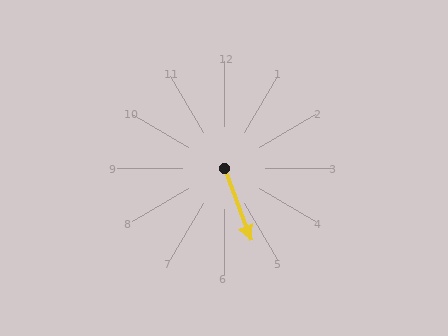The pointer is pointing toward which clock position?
Roughly 5 o'clock.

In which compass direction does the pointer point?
South.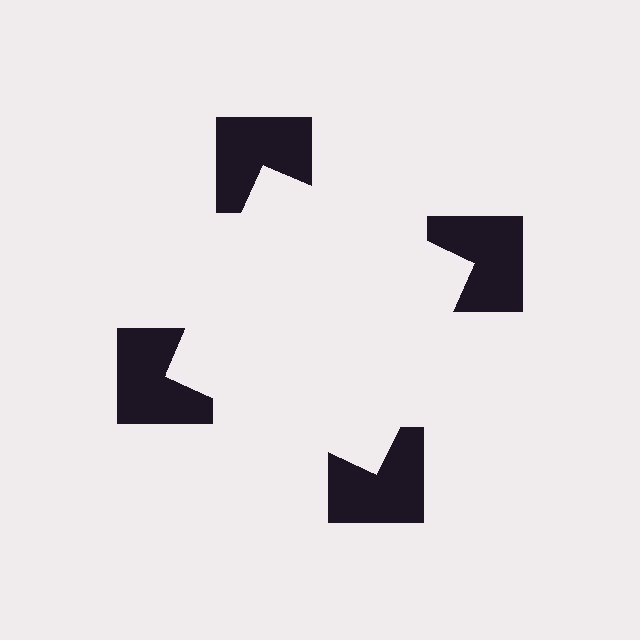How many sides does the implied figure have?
4 sides.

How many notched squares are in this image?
There are 4 — one at each vertex of the illusory square.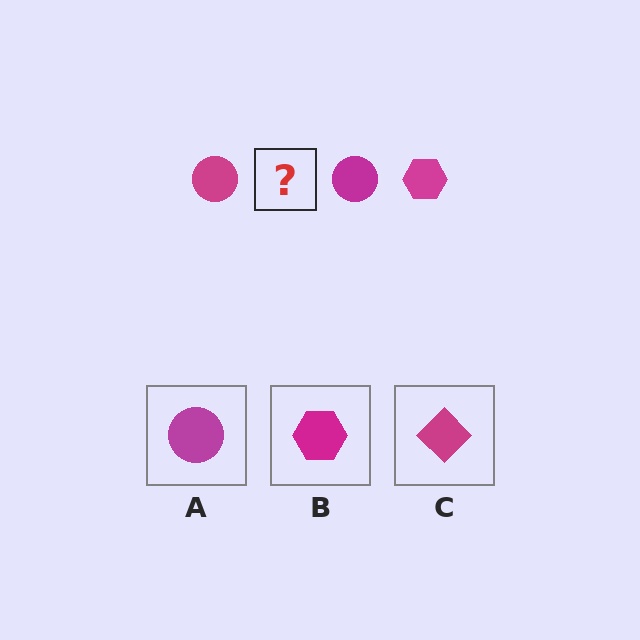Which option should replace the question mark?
Option B.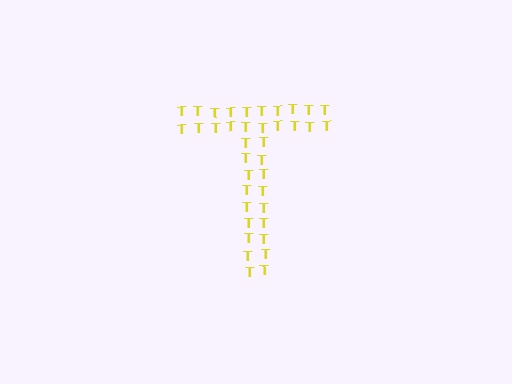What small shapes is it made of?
It is made of small letter T's.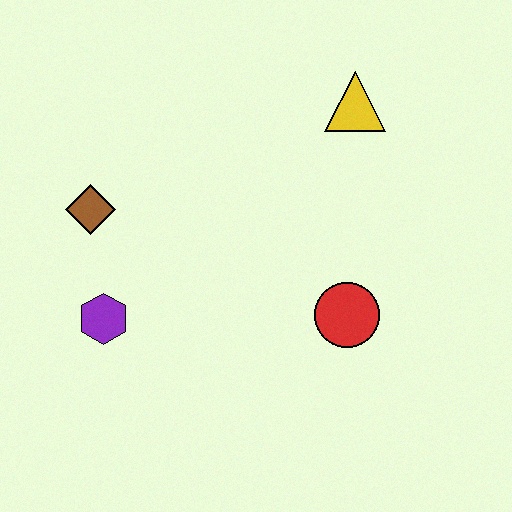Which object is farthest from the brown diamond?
The yellow triangle is farthest from the brown diamond.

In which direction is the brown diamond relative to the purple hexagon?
The brown diamond is above the purple hexagon.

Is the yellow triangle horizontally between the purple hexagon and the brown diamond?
No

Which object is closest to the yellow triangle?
The red circle is closest to the yellow triangle.